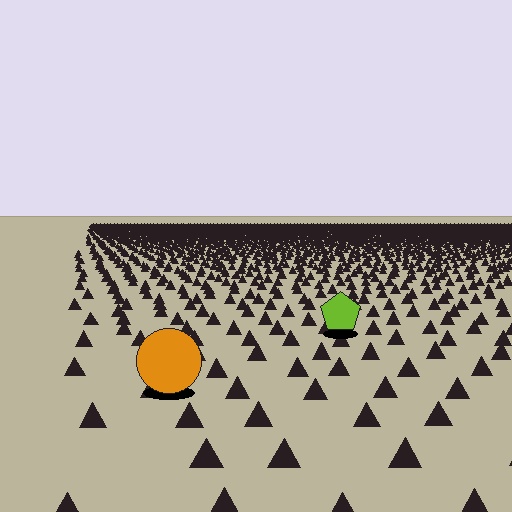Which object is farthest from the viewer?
The lime pentagon is farthest from the viewer. It appears smaller and the ground texture around it is denser.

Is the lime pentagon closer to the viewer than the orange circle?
No. The orange circle is closer — you can tell from the texture gradient: the ground texture is coarser near it.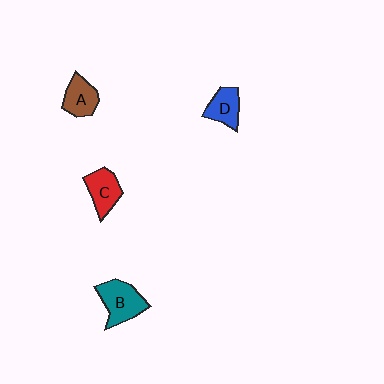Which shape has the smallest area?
Shape D (blue).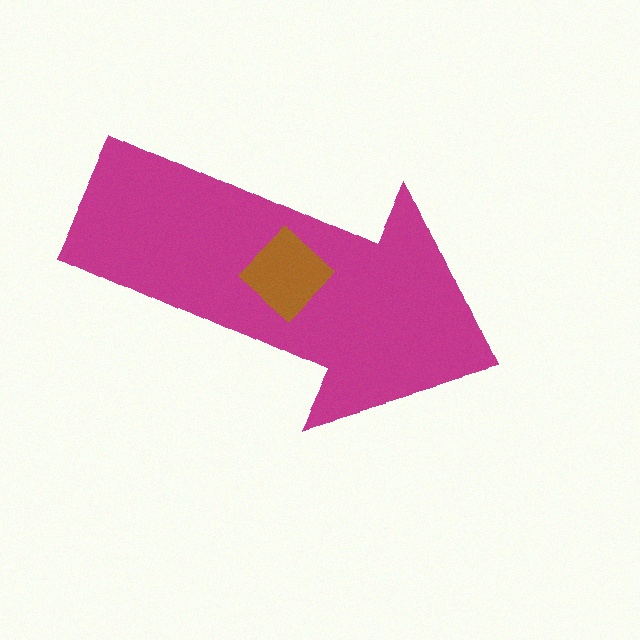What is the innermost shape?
The brown diamond.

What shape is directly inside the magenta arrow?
The brown diamond.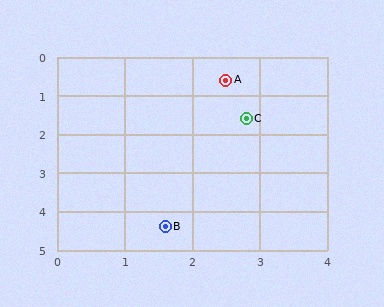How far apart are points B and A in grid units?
Points B and A are about 3.9 grid units apart.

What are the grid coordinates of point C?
Point C is at approximately (2.8, 1.6).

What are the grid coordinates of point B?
Point B is at approximately (1.6, 4.4).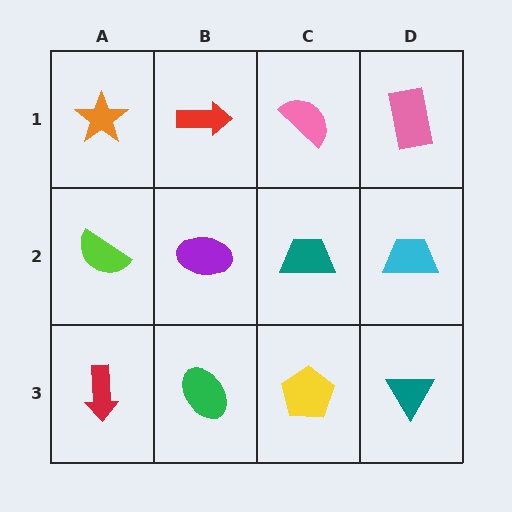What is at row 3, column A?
A red arrow.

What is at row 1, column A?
An orange star.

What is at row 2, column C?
A teal trapezoid.